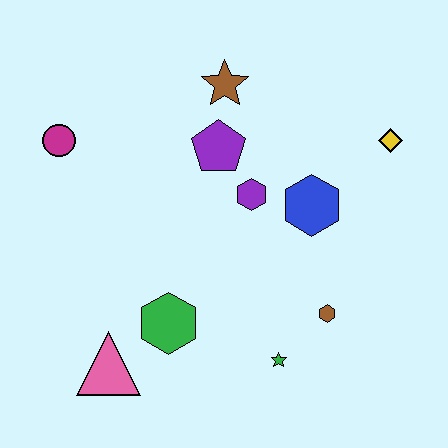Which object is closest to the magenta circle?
The purple pentagon is closest to the magenta circle.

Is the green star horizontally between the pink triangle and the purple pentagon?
No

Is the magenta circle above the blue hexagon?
Yes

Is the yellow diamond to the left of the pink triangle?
No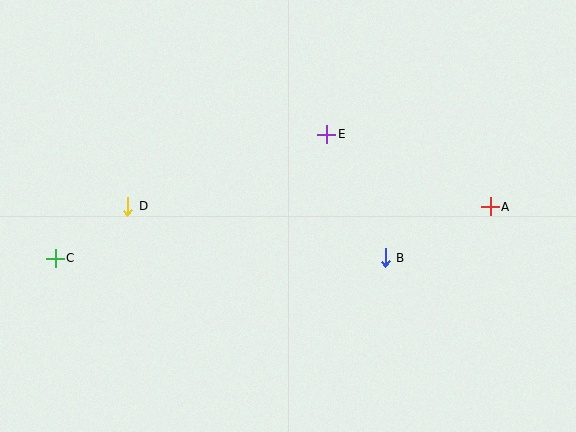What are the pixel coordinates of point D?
Point D is at (128, 206).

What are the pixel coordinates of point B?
Point B is at (385, 258).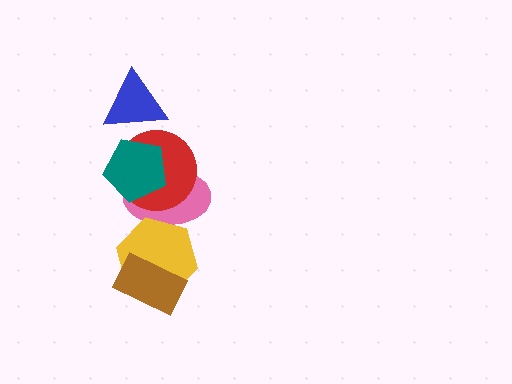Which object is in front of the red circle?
The teal pentagon is in front of the red circle.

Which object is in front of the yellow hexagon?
The brown rectangle is in front of the yellow hexagon.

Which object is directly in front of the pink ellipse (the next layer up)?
The red circle is directly in front of the pink ellipse.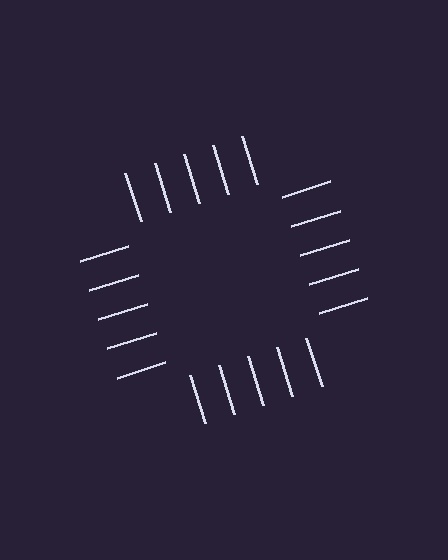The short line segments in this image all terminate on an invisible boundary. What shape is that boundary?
An illusory square — the line segments terminate on its edges but no continuous stroke is drawn.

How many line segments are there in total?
20 — 5 along each of the 4 edges.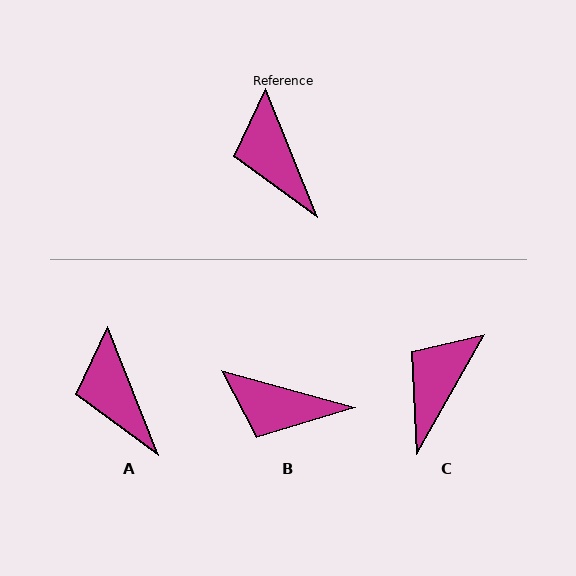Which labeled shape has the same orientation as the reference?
A.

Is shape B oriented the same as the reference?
No, it is off by about 53 degrees.